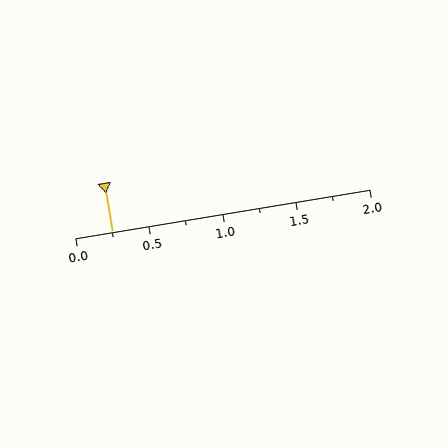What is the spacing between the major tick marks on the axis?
The major ticks are spaced 0.5 apart.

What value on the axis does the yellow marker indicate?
The marker indicates approximately 0.25.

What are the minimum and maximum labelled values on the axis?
The axis runs from 0.0 to 2.0.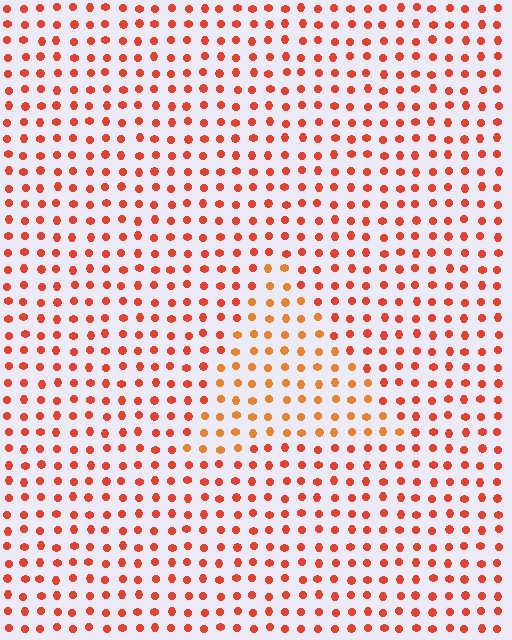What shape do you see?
I see a triangle.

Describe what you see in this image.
The image is filled with small red elements in a uniform arrangement. A triangle-shaped region is visible where the elements are tinted to a slightly different hue, forming a subtle color boundary.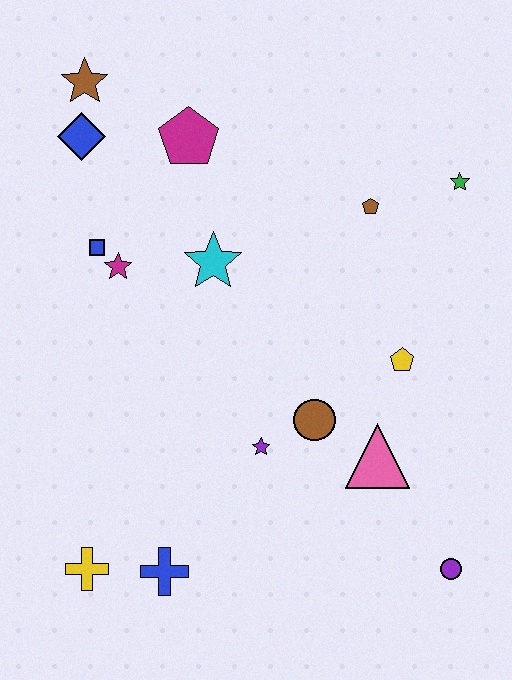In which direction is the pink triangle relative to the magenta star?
The pink triangle is to the right of the magenta star.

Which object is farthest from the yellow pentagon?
The brown star is farthest from the yellow pentagon.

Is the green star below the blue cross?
No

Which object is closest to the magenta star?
The blue square is closest to the magenta star.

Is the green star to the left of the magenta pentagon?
No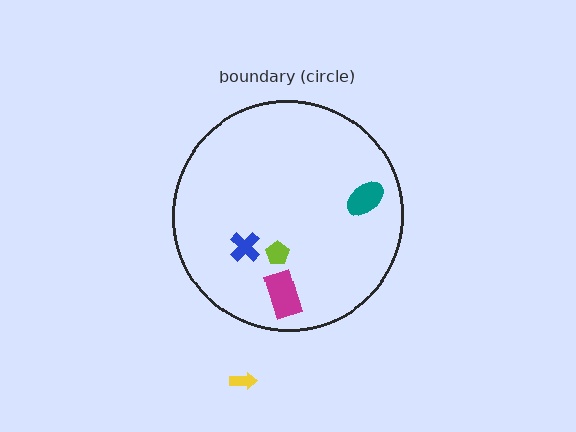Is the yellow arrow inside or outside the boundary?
Outside.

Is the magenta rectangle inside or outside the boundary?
Inside.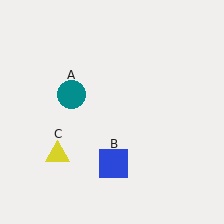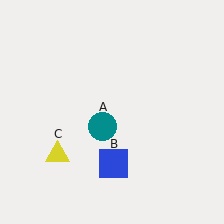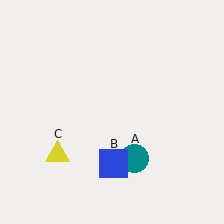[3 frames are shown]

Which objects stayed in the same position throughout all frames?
Blue square (object B) and yellow triangle (object C) remained stationary.